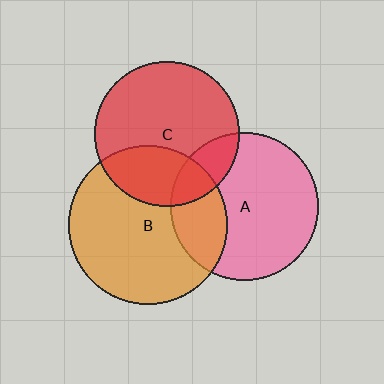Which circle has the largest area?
Circle B (orange).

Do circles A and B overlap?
Yes.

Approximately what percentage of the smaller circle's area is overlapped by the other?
Approximately 25%.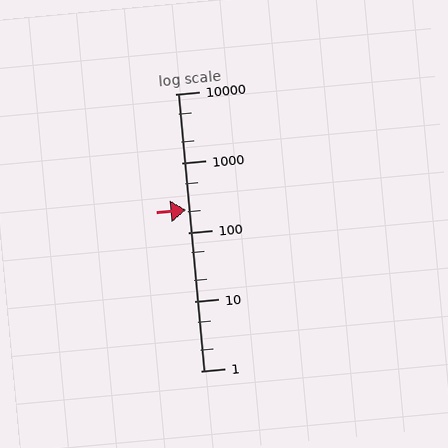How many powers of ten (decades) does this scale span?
The scale spans 4 decades, from 1 to 10000.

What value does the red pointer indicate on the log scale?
The pointer indicates approximately 210.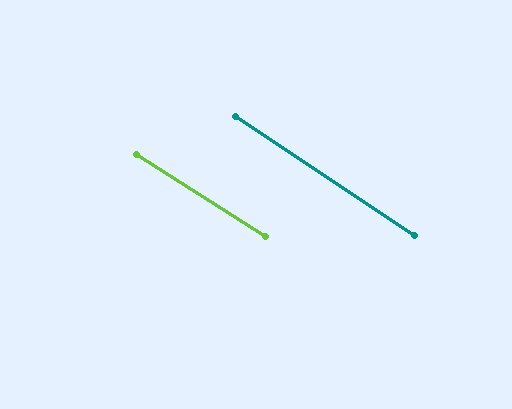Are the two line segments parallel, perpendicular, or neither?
Parallel — their directions differ by only 1.3°.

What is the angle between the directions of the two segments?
Approximately 1 degree.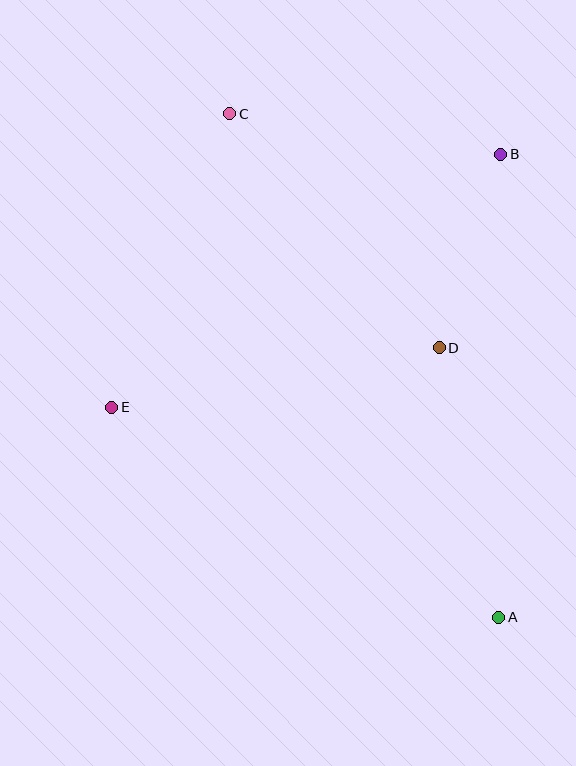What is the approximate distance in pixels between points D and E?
The distance between D and E is approximately 333 pixels.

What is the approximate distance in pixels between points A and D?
The distance between A and D is approximately 276 pixels.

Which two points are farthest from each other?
Points A and C are farthest from each other.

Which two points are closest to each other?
Points B and D are closest to each other.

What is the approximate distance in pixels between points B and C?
The distance between B and C is approximately 274 pixels.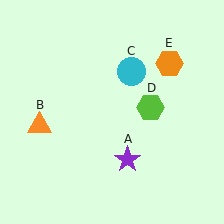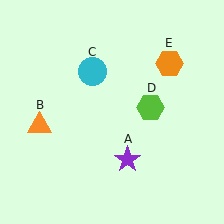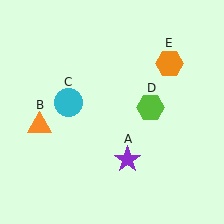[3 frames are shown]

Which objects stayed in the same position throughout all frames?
Purple star (object A) and orange triangle (object B) and lime hexagon (object D) and orange hexagon (object E) remained stationary.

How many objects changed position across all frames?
1 object changed position: cyan circle (object C).